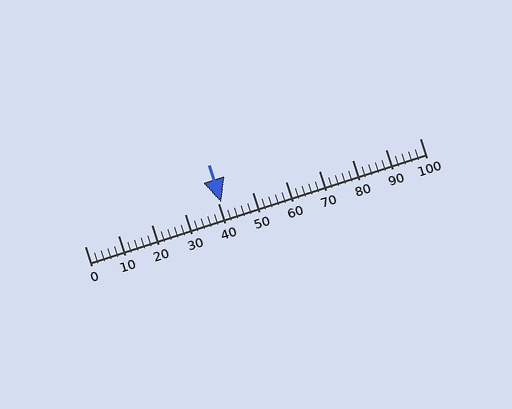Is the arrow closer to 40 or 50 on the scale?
The arrow is closer to 40.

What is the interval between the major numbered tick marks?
The major tick marks are spaced 10 units apart.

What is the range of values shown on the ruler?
The ruler shows values from 0 to 100.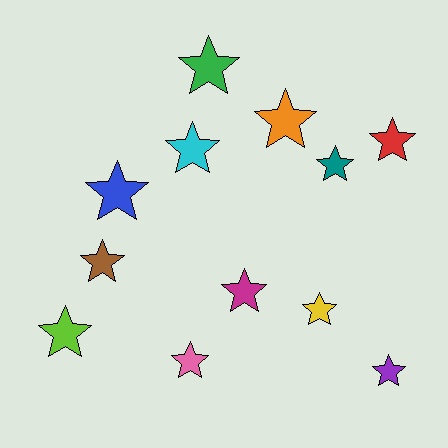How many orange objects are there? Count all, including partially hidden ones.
There is 1 orange object.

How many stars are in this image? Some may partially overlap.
There are 12 stars.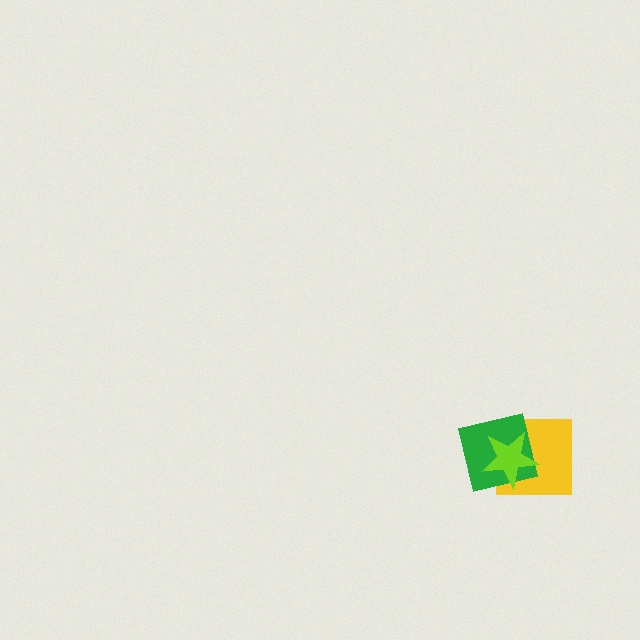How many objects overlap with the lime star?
2 objects overlap with the lime star.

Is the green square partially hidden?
Yes, it is partially covered by another shape.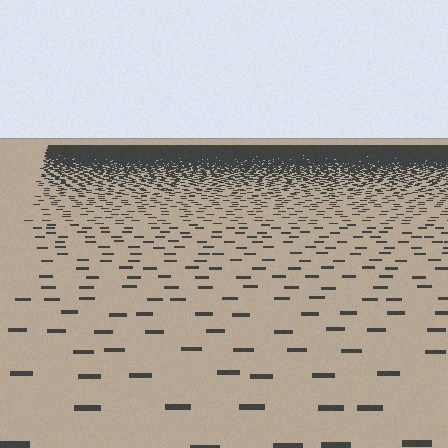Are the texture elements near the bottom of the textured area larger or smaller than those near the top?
Larger. Near the bottom, elements are closer to the viewer and appear at a bigger on-screen size.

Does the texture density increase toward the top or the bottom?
Density increases toward the top.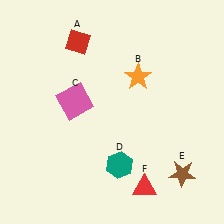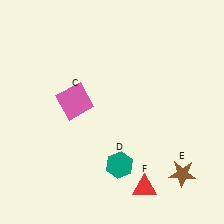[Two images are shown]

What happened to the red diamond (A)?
The red diamond (A) was removed in Image 2. It was in the top-left area of Image 1.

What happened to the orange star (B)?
The orange star (B) was removed in Image 2. It was in the top-right area of Image 1.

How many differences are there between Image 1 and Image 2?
There are 2 differences between the two images.